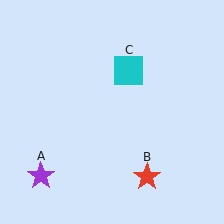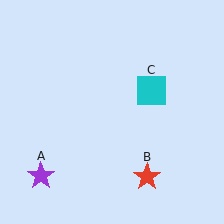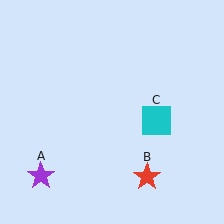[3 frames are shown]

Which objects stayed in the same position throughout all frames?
Purple star (object A) and red star (object B) remained stationary.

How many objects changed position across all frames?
1 object changed position: cyan square (object C).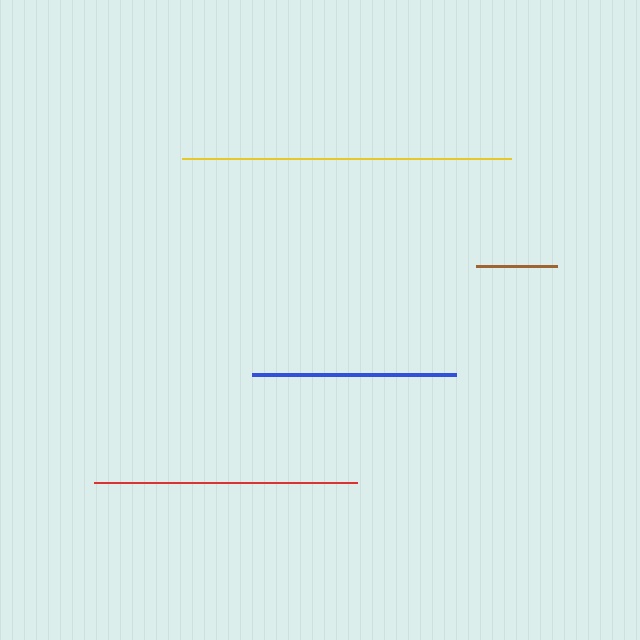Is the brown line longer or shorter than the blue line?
The blue line is longer than the brown line.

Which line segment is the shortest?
The brown line is the shortest at approximately 81 pixels.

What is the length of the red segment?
The red segment is approximately 263 pixels long.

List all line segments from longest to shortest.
From longest to shortest: yellow, red, blue, brown.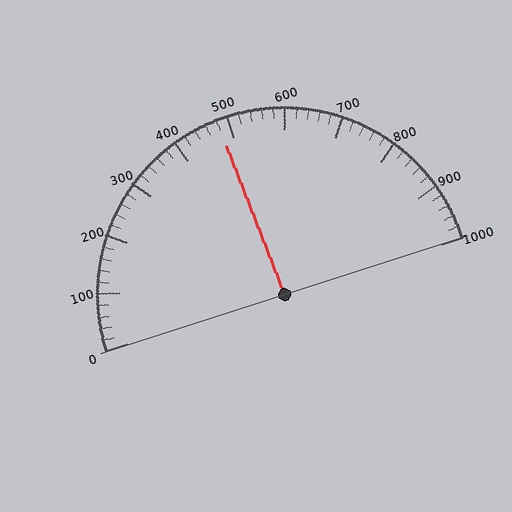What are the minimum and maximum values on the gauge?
The gauge ranges from 0 to 1000.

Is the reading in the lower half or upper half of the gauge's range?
The reading is in the lower half of the range (0 to 1000).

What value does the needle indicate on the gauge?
The needle indicates approximately 480.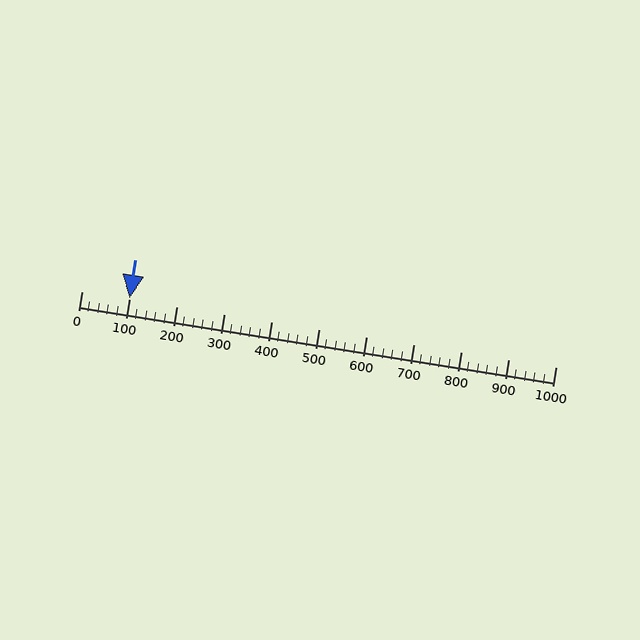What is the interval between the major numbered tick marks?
The major tick marks are spaced 100 units apart.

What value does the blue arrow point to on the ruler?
The blue arrow points to approximately 102.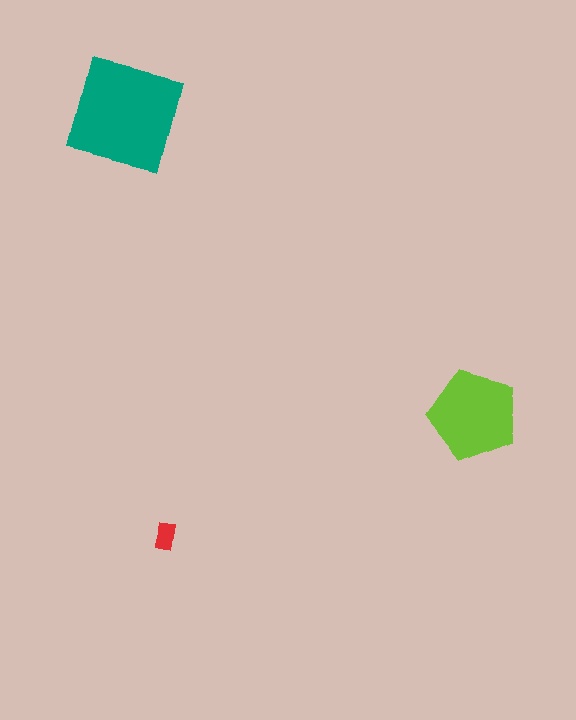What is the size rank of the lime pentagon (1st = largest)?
2nd.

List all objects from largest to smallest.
The teal square, the lime pentagon, the red rectangle.